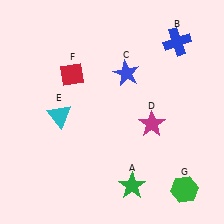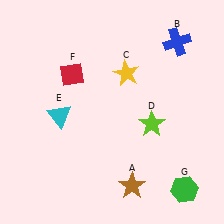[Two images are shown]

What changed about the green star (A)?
In Image 1, A is green. In Image 2, it changed to brown.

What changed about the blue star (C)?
In Image 1, C is blue. In Image 2, it changed to yellow.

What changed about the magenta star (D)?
In Image 1, D is magenta. In Image 2, it changed to lime.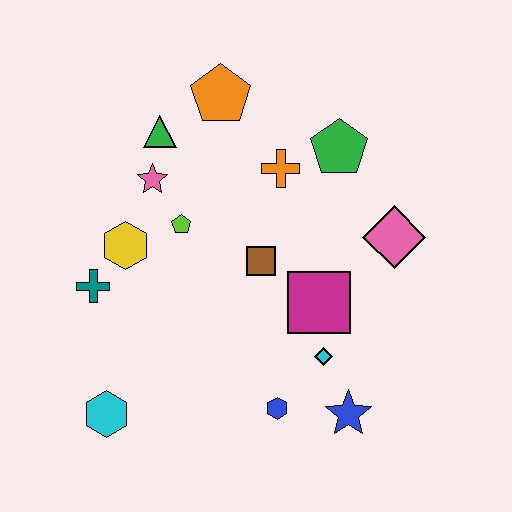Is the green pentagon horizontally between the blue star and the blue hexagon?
Yes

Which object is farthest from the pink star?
The blue star is farthest from the pink star.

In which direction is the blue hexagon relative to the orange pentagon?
The blue hexagon is below the orange pentagon.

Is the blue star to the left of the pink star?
No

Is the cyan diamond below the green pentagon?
Yes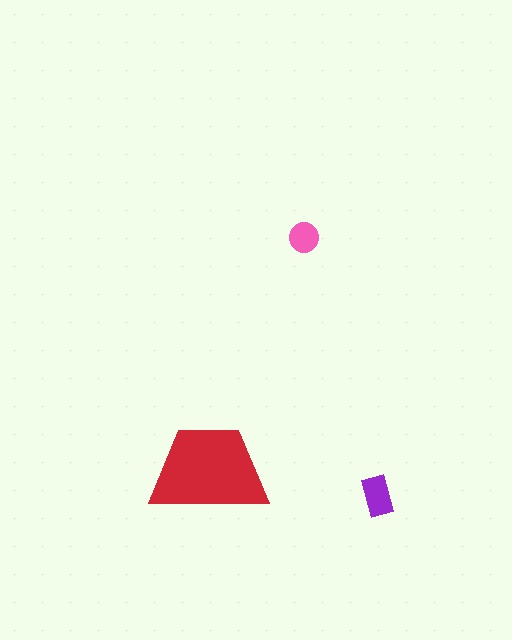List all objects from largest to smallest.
The red trapezoid, the purple rectangle, the pink circle.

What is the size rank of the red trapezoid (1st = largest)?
1st.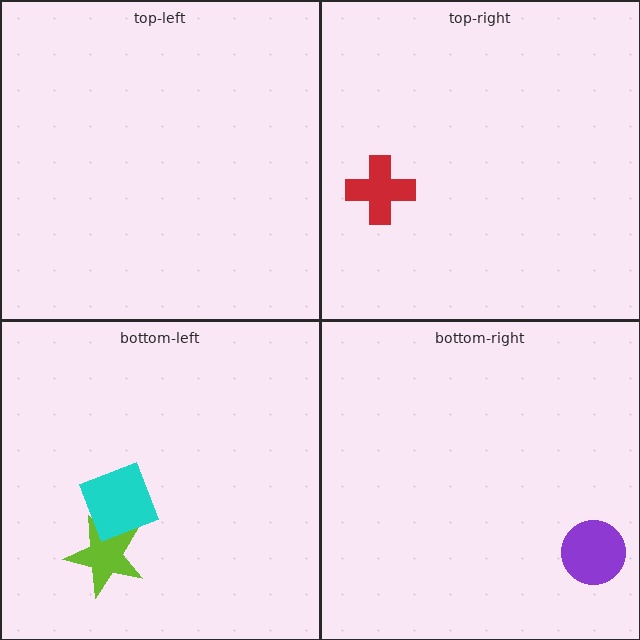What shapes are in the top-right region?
The red cross.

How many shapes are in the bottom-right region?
1.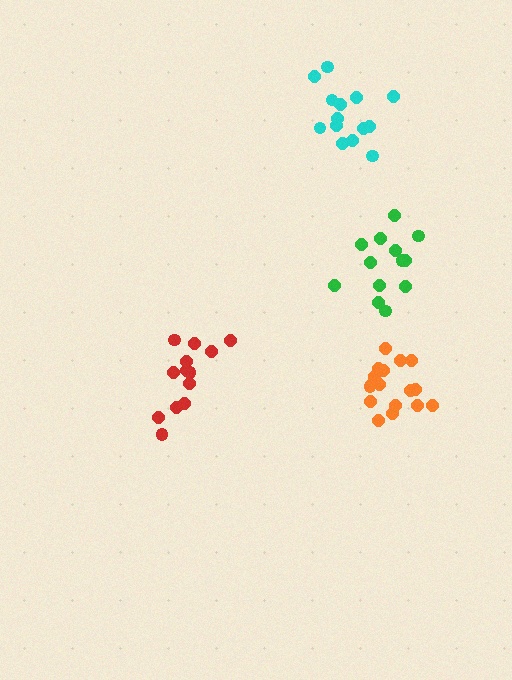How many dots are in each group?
Group 1: 17 dots, Group 2: 13 dots, Group 3: 13 dots, Group 4: 14 dots (57 total).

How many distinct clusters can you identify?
There are 4 distinct clusters.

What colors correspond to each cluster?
The clusters are colored: orange, green, red, cyan.